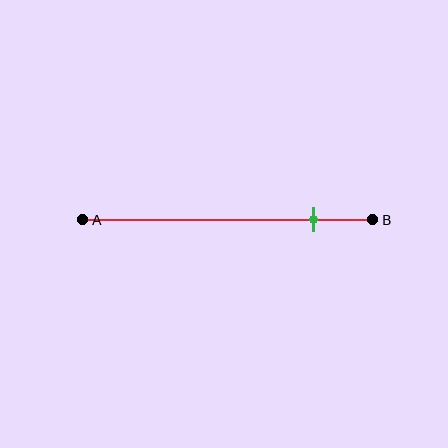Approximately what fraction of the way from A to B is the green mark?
The green mark is approximately 80% of the way from A to B.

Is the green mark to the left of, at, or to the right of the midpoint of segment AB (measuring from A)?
The green mark is to the right of the midpoint of segment AB.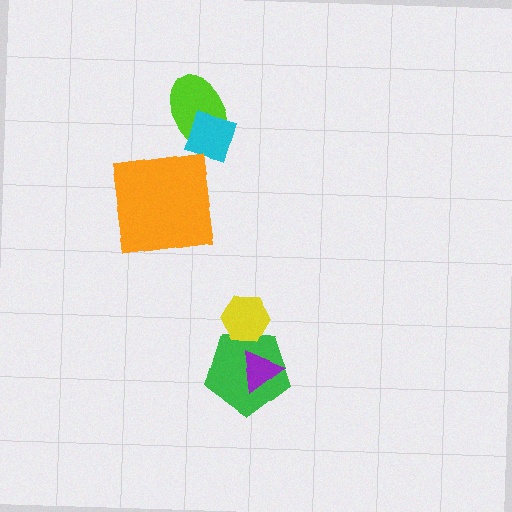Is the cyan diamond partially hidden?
No, no other shape covers it.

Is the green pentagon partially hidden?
Yes, it is partially covered by another shape.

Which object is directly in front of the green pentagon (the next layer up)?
The yellow hexagon is directly in front of the green pentagon.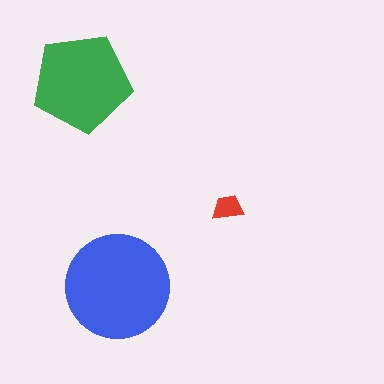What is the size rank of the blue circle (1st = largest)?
1st.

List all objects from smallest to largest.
The red trapezoid, the green pentagon, the blue circle.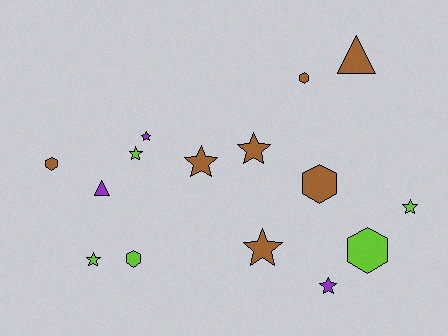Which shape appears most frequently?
Star, with 8 objects.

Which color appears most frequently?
Brown, with 7 objects.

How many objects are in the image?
There are 15 objects.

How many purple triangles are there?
There is 1 purple triangle.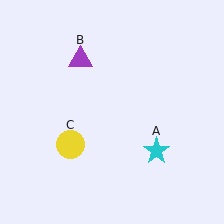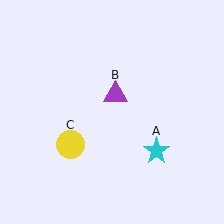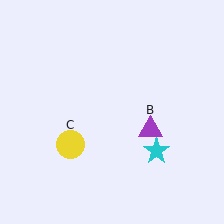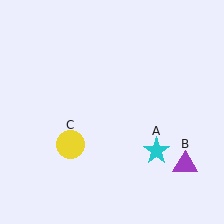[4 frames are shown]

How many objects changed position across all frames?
1 object changed position: purple triangle (object B).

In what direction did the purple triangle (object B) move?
The purple triangle (object B) moved down and to the right.